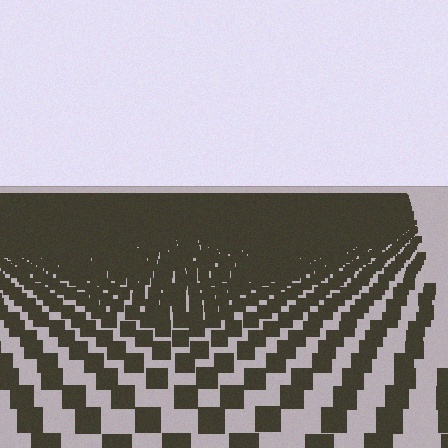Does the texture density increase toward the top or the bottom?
Density increases toward the top.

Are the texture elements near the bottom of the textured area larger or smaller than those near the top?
Larger. Near the bottom, elements are closer to the viewer and appear at a bigger on-screen size.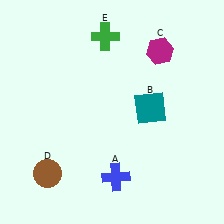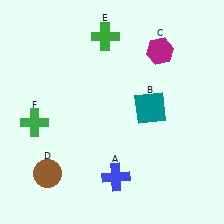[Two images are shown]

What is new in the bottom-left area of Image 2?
A green cross (F) was added in the bottom-left area of Image 2.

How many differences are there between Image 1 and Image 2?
There is 1 difference between the two images.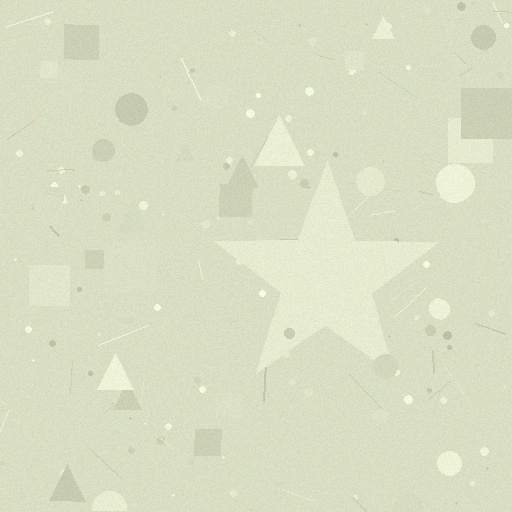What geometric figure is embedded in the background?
A star is embedded in the background.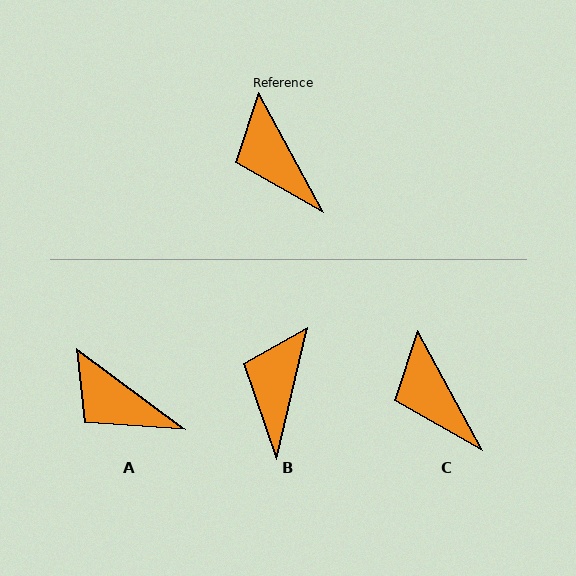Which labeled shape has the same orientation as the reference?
C.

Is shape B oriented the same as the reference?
No, it is off by about 42 degrees.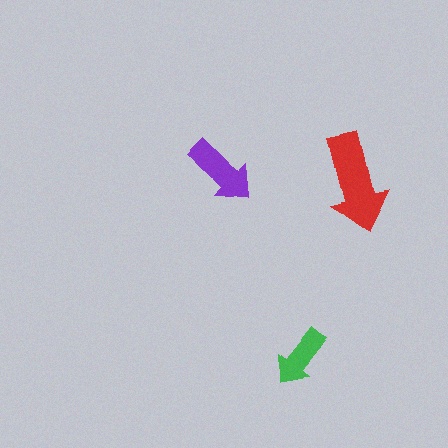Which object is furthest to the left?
The purple arrow is leftmost.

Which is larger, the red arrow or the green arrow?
The red one.